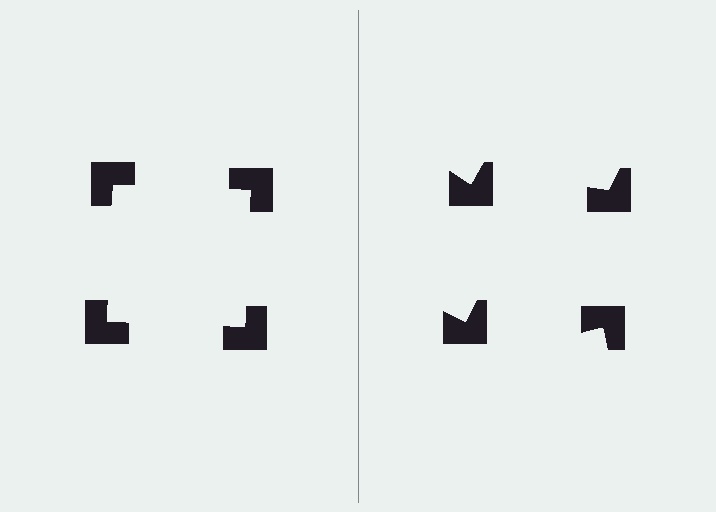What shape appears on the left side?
An illusory square.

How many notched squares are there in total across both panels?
8 — 4 on each side.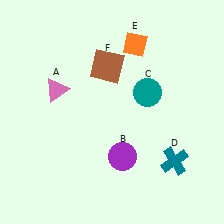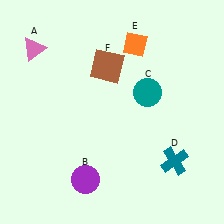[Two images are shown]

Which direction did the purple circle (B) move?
The purple circle (B) moved left.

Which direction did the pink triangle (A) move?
The pink triangle (A) moved up.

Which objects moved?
The objects that moved are: the pink triangle (A), the purple circle (B).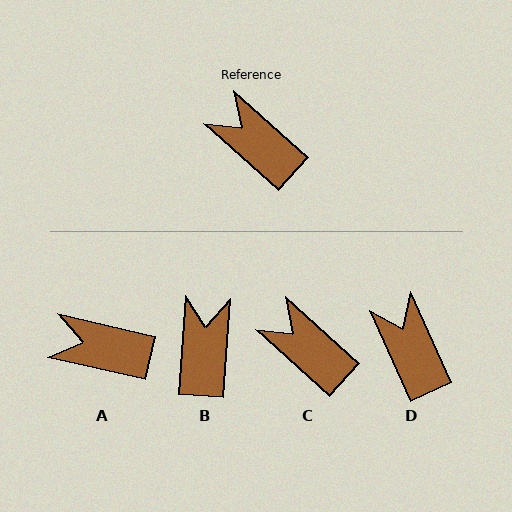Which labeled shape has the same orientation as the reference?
C.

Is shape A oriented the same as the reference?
No, it is off by about 29 degrees.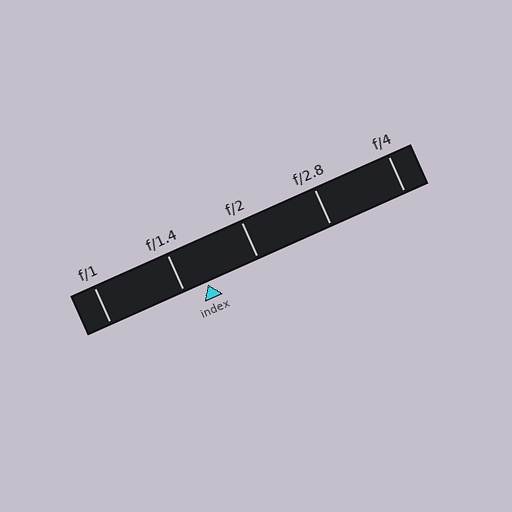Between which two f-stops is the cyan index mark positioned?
The index mark is between f/1.4 and f/2.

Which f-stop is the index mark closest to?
The index mark is closest to f/1.4.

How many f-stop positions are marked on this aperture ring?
There are 5 f-stop positions marked.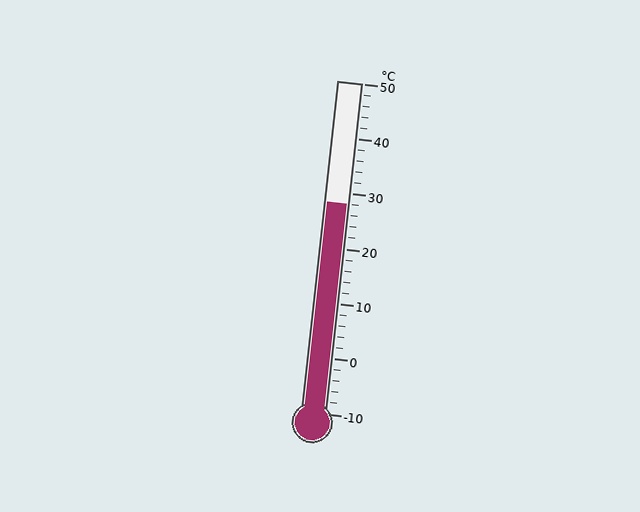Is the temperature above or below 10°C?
The temperature is above 10°C.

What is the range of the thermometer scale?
The thermometer scale ranges from -10°C to 50°C.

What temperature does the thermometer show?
The thermometer shows approximately 28°C.